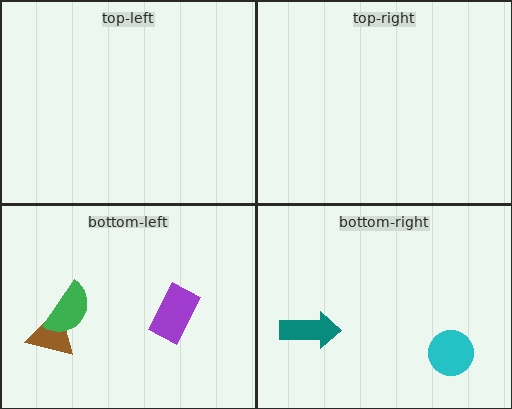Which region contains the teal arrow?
The bottom-right region.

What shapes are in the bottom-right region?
The teal arrow, the cyan circle.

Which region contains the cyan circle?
The bottom-right region.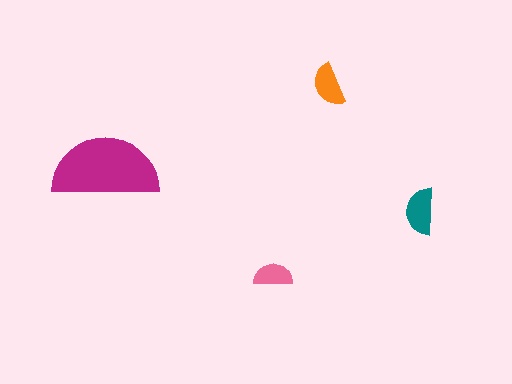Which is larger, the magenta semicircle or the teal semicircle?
The magenta one.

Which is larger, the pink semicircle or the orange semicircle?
The orange one.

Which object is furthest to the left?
The magenta semicircle is leftmost.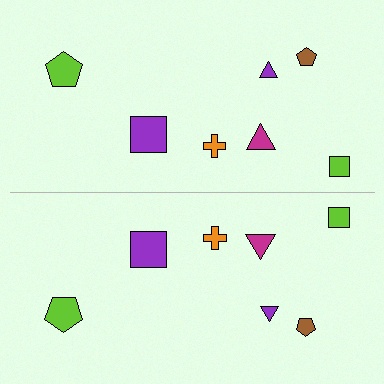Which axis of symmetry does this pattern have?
The pattern has a horizontal axis of symmetry running through the center of the image.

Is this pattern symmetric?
Yes, this pattern has bilateral (reflection) symmetry.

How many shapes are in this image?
There are 14 shapes in this image.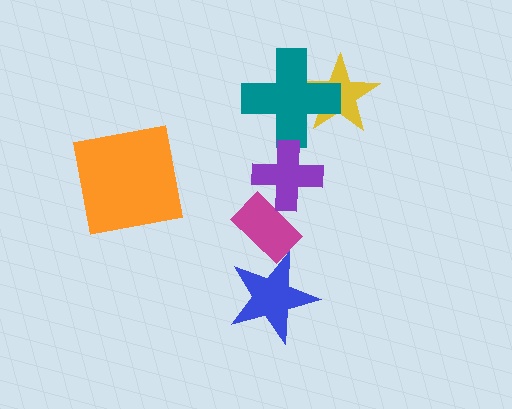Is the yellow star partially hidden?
Yes, it is partially covered by another shape.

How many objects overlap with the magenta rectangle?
2 objects overlap with the magenta rectangle.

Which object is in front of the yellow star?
The teal cross is in front of the yellow star.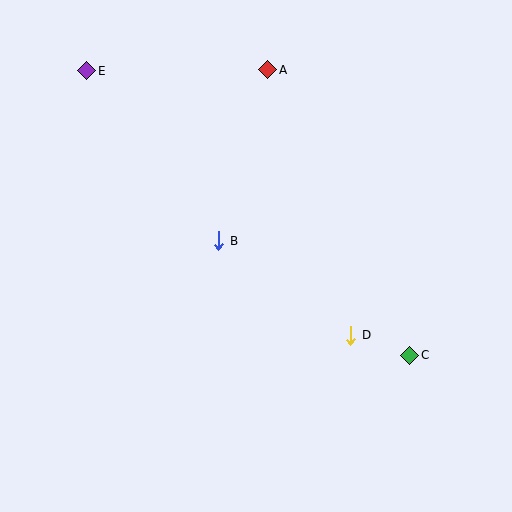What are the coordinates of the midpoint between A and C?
The midpoint between A and C is at (339, 213).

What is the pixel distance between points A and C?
The distance between A and C is 319 pixels.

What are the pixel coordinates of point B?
Point B is at (219, 241).